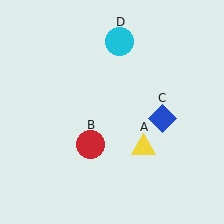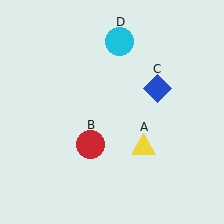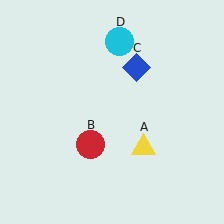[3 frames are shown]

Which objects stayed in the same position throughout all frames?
Yellow triangle (object A) and red circle (object B) and cyan circle (object D) remained stationary.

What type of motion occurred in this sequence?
The blue diamond (object C) rotated counterclockwise around the center of the scene.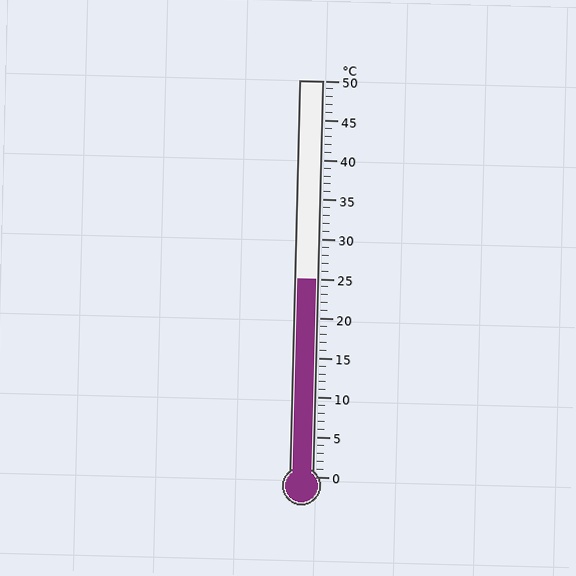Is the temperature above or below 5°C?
The temperature is above 5°C.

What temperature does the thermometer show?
The thermometer shows approximately 25°C.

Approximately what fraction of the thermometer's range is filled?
The thermometer is filled to approximately 50% of its range.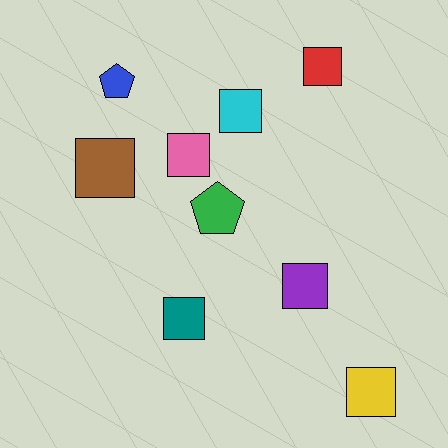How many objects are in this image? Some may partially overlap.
There are 9 objects.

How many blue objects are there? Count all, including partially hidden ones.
There is 1 blue object.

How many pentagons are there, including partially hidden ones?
There are 2 pentagons.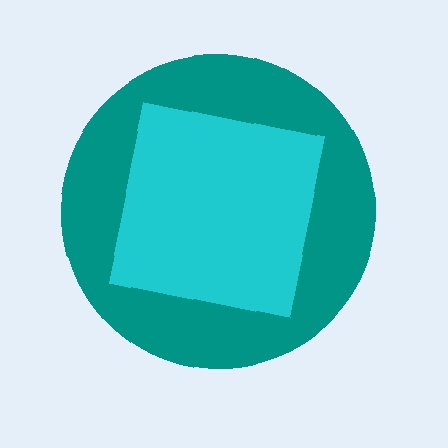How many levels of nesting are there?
2.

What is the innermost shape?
The cyan square.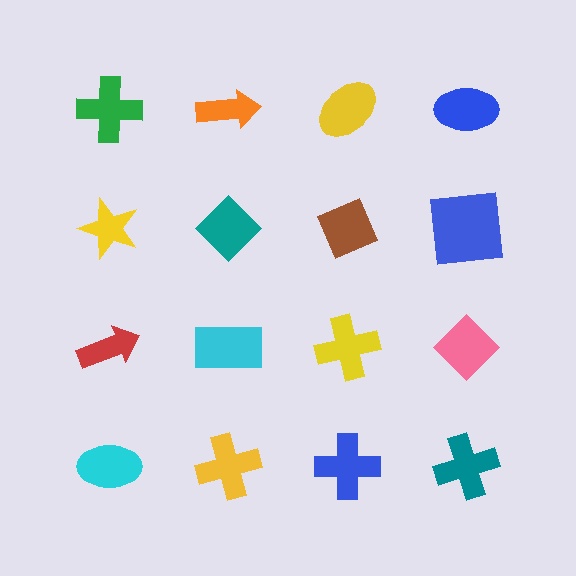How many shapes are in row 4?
4 shapes.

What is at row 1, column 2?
An orange arrow.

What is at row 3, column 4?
A pink diamond.